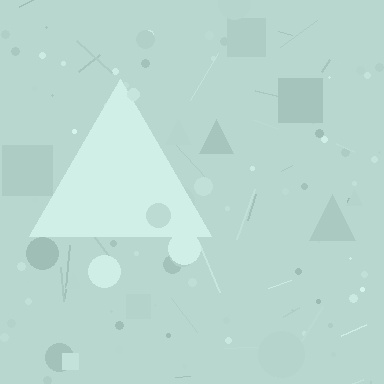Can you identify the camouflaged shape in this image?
The camouflaged shape is a triangle.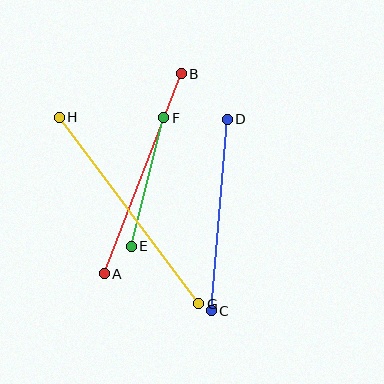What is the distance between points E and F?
The distance is approximately 133 pixels.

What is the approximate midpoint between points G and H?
The midpoint is at approximately (129, 210) pixels.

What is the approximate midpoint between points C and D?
The midpoint is at approximately (219, 215) pixels.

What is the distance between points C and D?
The distance is approximately 192 pixels.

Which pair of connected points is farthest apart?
Points G and H are farthest apart.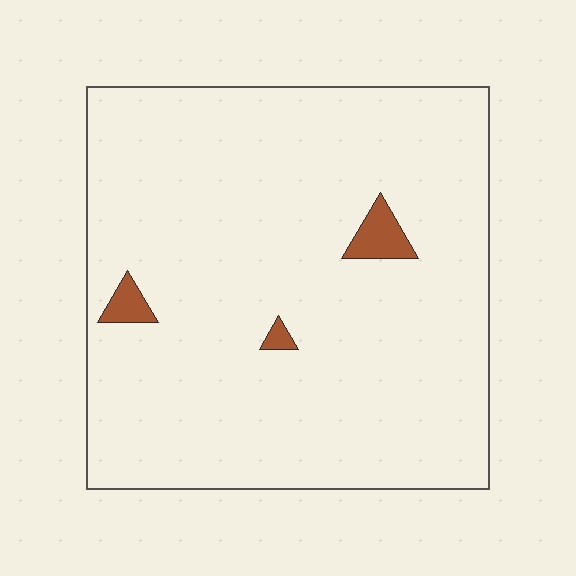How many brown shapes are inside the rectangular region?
3.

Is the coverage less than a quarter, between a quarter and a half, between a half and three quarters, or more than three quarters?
Less than a quarter.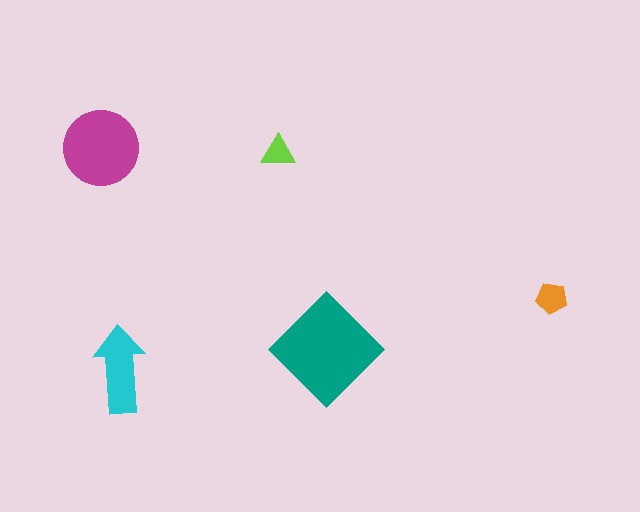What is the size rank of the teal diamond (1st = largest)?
1st.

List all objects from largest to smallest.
The teal diamond, the magenta circle, the cyan arrow, the orange pentagon, the lime triangle.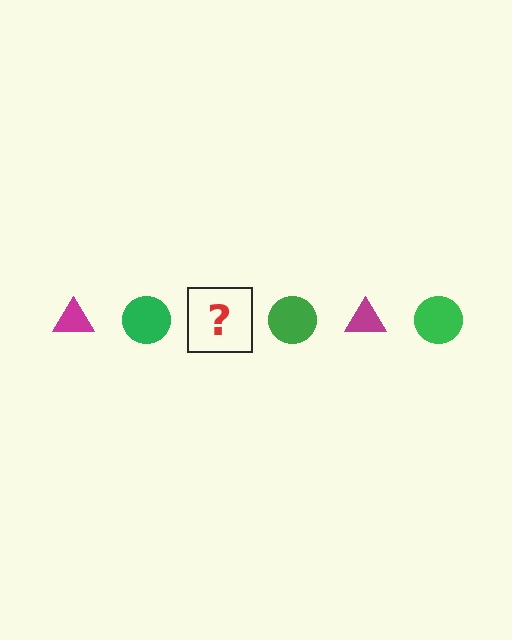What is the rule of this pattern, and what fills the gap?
The rule is that the pattern alternates between magenta triangle and green circle. The gap should be filled with a magenta triangle.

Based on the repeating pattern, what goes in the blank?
The blank should be a magenta triangle.